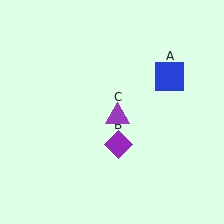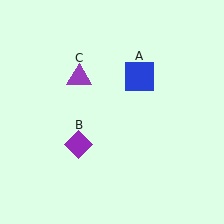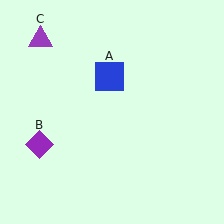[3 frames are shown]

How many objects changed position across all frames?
3 objects changed position: blue square (object A), purple diamond (object B), purple triangle (object C).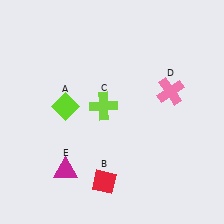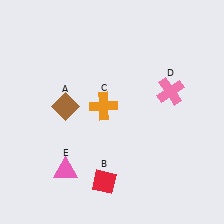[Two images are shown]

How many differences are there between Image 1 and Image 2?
There are 3 differences between the two images.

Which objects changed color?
A changed from lime to brown. C changed from lime to orange. E changed from magenta to pink.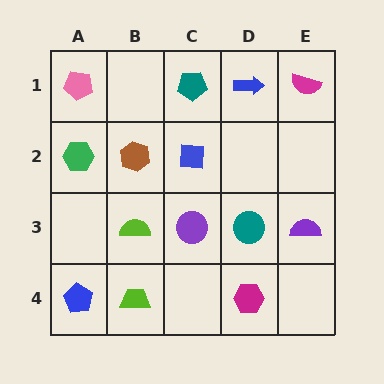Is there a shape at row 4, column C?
No, that cell is empty.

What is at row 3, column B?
A lime semicircle.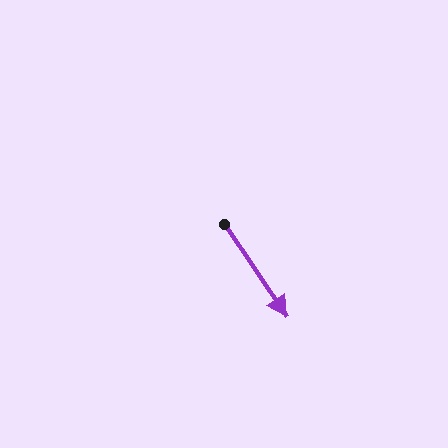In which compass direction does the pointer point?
Southeast.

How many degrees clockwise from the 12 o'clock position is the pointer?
Approximately 146 degrees.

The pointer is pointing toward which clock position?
Roughly 5 o'clock.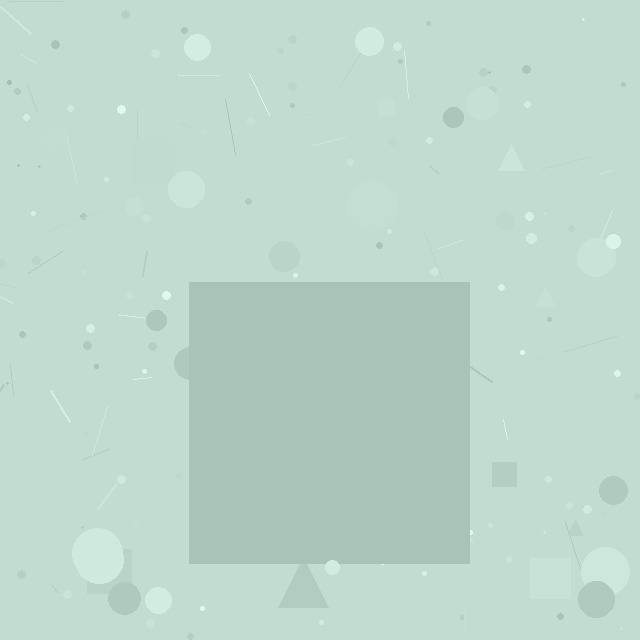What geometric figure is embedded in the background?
A square is embedded in the background.